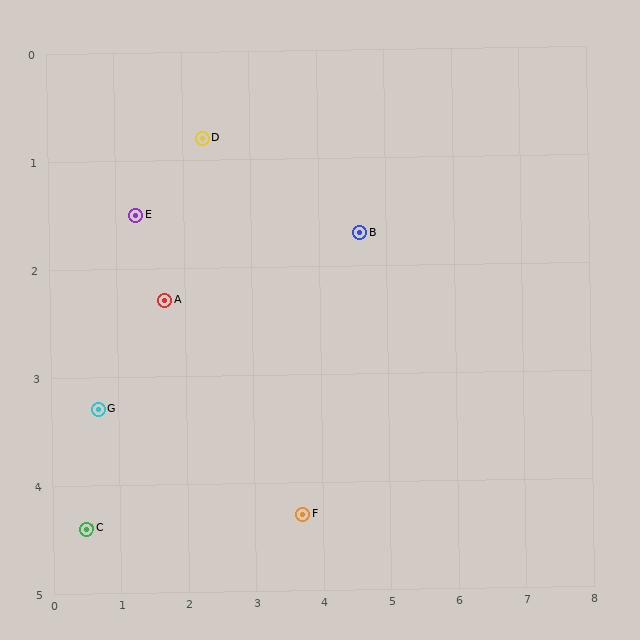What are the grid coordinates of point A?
Point A is at approximately (1.7, 2.3).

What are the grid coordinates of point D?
Point D is at approximately (2.3, 0.8).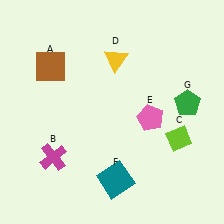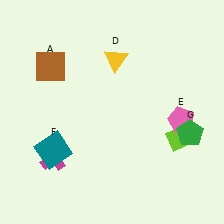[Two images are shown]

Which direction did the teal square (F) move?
The teal square (F) moved left.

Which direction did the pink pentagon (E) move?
The pink pentagon (E) moved right.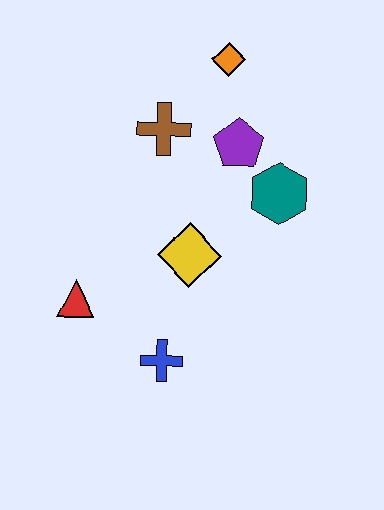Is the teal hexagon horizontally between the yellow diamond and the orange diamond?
No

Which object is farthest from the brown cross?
The blue cross is farthest from the brown cross.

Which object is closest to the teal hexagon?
The purple pentagon is closest to the teal hexagon.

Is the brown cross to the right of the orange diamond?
No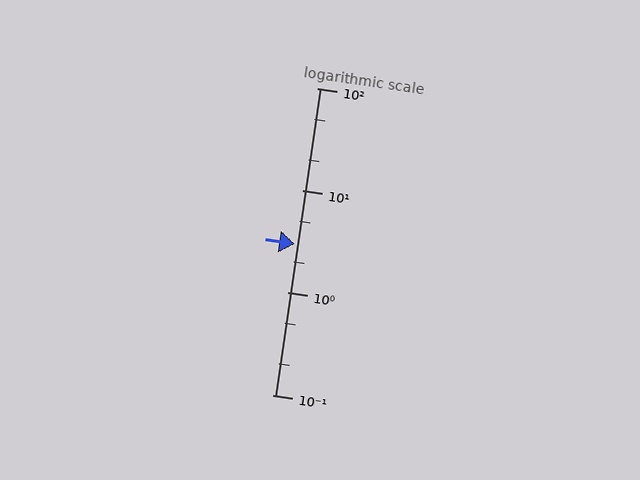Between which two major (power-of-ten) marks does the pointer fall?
The pointer is between 1 and 10.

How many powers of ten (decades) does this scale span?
The scale spans 3 decades, from 0.1 to 100.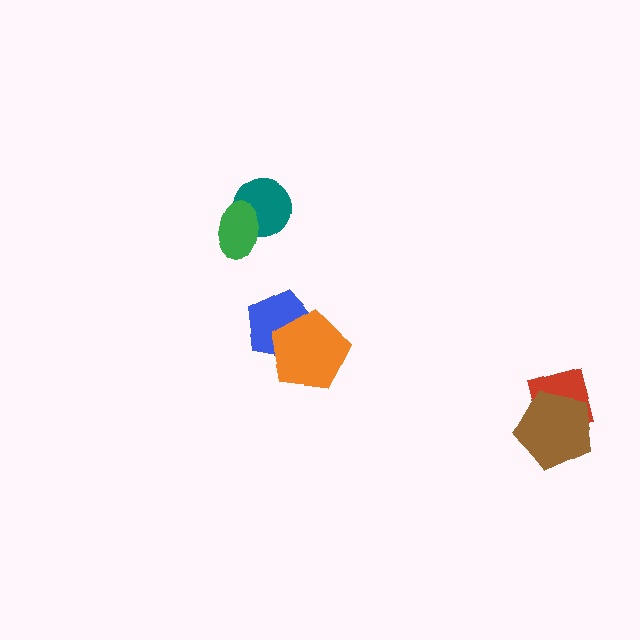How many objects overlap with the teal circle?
1 object overlaps with the teal circle.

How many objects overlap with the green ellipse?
1 object overlaps with the green ellipse.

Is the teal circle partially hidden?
Yes, it is partially covered by another shape.